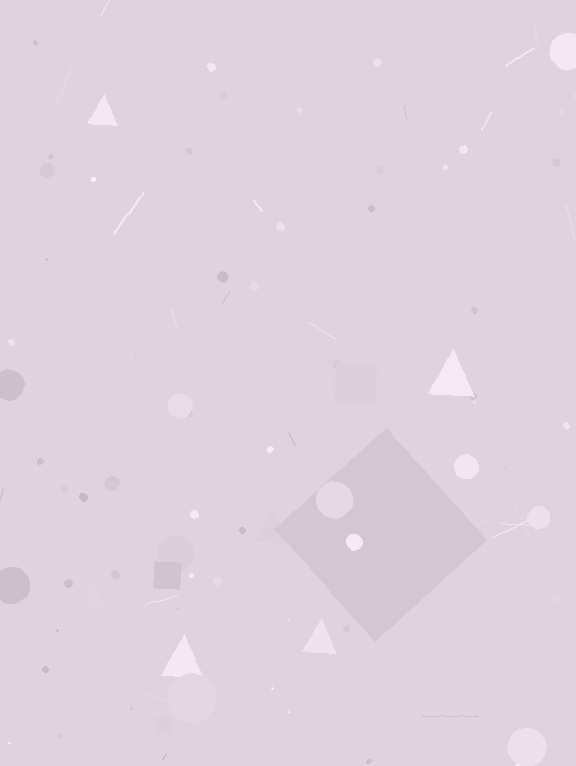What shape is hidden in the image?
A diamond is hidden in the image.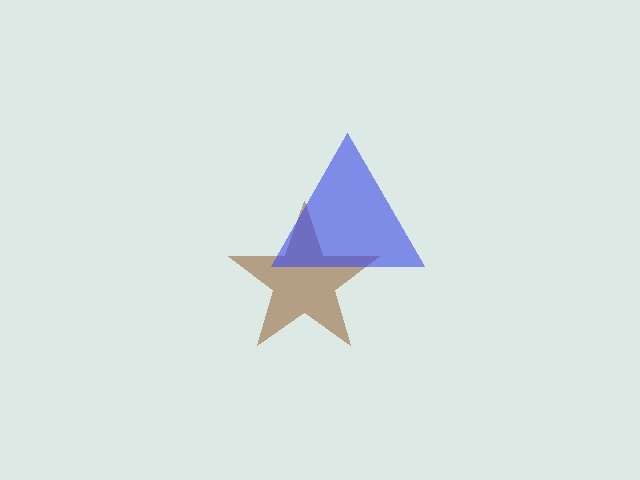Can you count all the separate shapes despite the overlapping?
Yes, there are 2 separate shapes.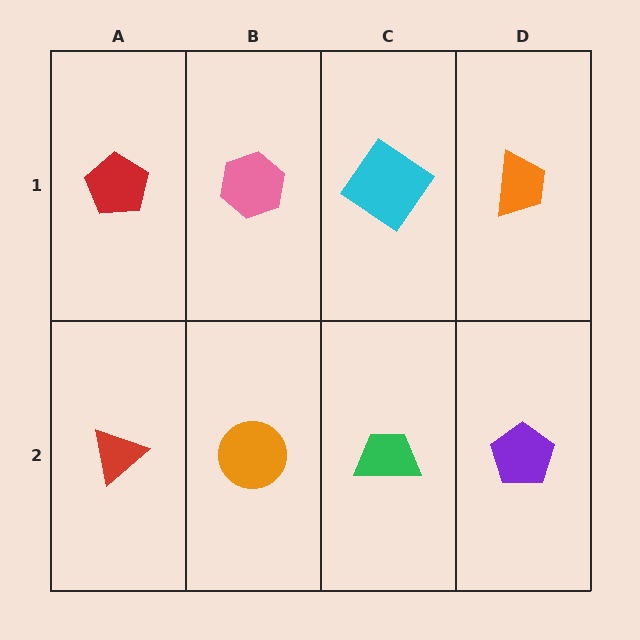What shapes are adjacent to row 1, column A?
A red triangle (row 2, column A), a pink hexagon (row 1, column B).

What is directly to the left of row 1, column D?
A cyan diamond.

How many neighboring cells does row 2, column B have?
3.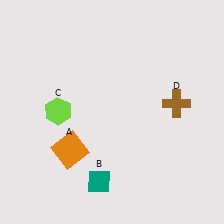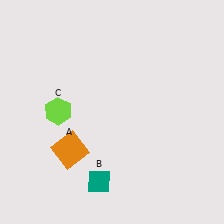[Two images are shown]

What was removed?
The brown cross (D) was removed in Image 2.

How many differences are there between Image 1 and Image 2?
There is 1 difference between the two images.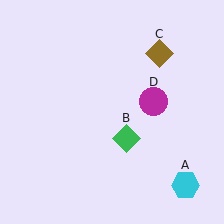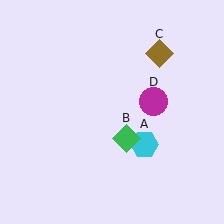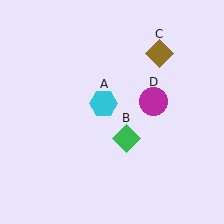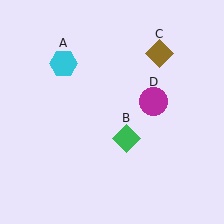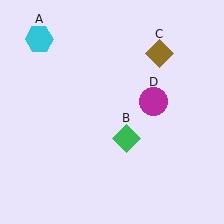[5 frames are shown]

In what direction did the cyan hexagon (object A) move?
The cyan hexagon (object A) moved up and to the left.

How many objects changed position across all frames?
1 object changed position: cyan hexagon (object A).